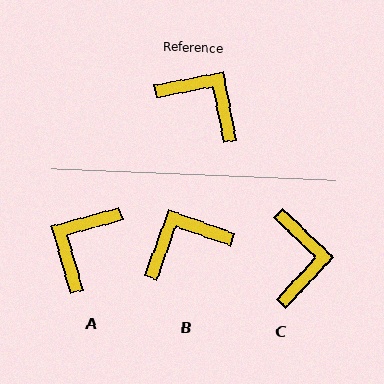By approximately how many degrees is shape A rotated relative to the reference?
Approximately 95 degrees counter-clockwise.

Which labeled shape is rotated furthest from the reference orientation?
A, about 95 degrees away.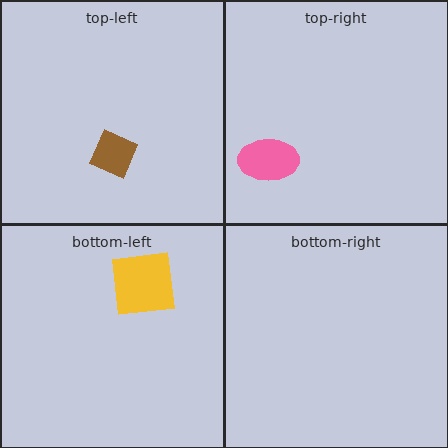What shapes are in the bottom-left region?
The yellow square.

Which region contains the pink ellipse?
The top-right region.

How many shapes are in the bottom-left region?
1.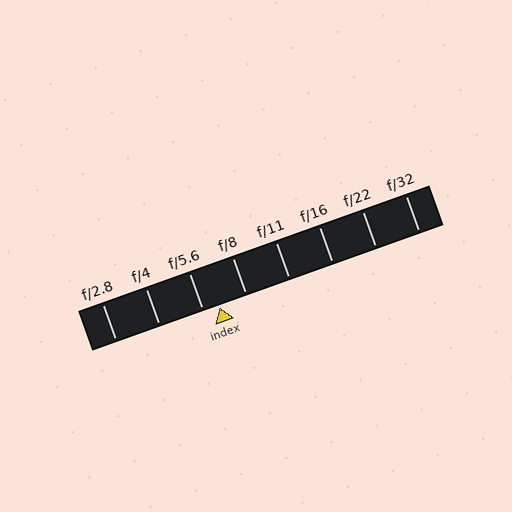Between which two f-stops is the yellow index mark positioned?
The index mark is between f/5.6 and f/8.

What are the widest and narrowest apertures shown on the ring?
The widest aperture shown is f/2.8 and the narrowest is f/32.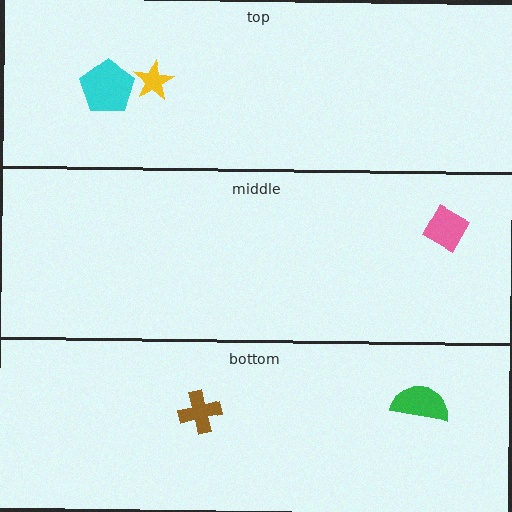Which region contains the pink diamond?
The middle region.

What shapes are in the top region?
The cyan pentagon, the yellow star.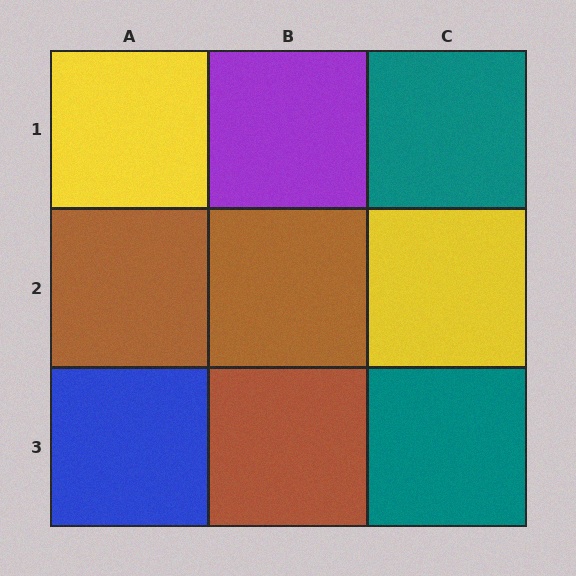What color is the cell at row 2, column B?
Brown.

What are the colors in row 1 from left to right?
Yellow, purple, teal.